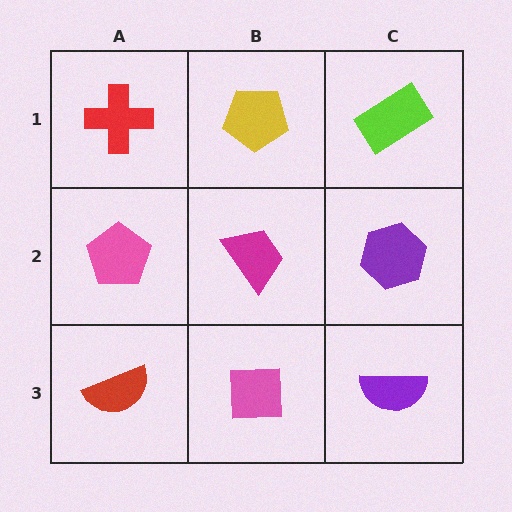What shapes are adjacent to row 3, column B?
A magenta trapezoid (row 2, column B), a red semicircle (row 3, column A), a purple semicircle (row 3, column C).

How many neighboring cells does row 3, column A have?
2.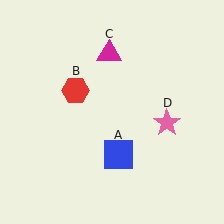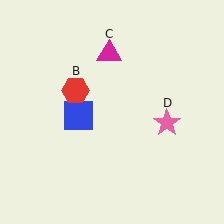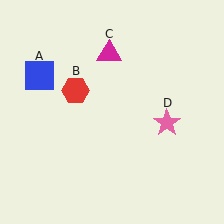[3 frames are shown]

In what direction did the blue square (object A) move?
The blue square (object A) moved up and to the left.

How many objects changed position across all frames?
1 object changed position: blue square (object A).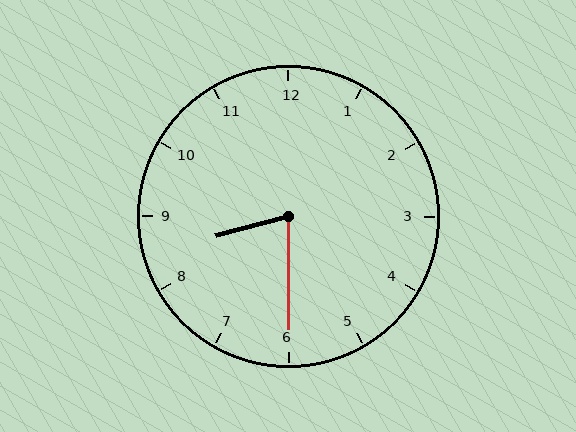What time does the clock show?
8:30.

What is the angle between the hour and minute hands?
Approximately 75 degrees.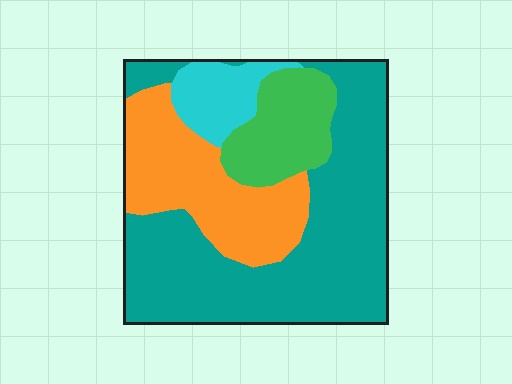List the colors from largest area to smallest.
From largest to smallest: teal, orange, green, cyan.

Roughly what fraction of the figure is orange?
Orange takes up about one quarter (1/4) of the figure.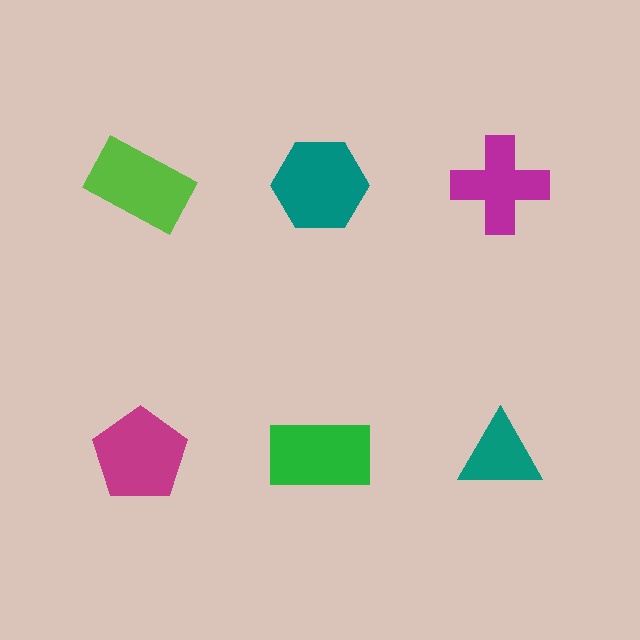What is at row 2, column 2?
A green rectangle.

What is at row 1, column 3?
A magenta cross.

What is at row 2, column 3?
A teal triangle.